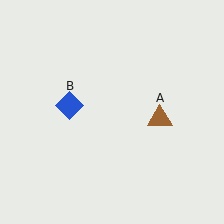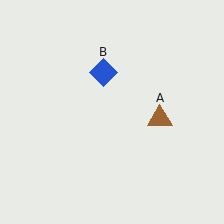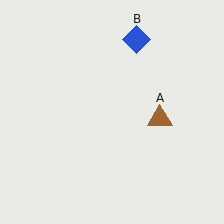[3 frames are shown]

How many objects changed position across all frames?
1 object changed position: blue diamond (object B).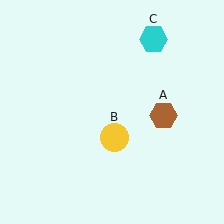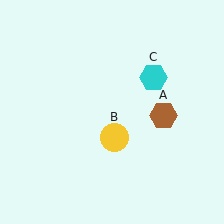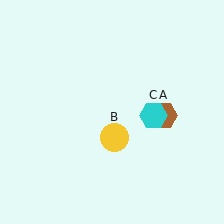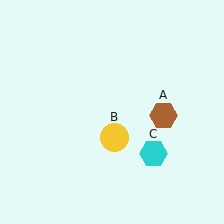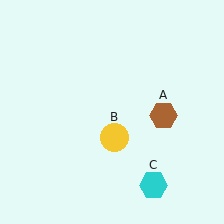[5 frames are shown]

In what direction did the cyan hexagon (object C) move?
The cyan hexagon (object C) moved down.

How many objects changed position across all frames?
1 object changed position: cyan hexagon (object C).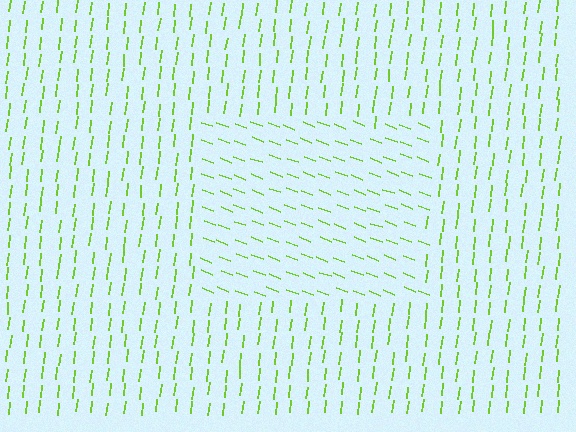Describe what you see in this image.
The image is filled with small lime line segments. A rectangle region in the image has lines oriented differently from the surrounding lines, creating a visible texture boundary.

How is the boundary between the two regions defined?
The boundary is defined purely by a change in line orientation (approximately 76 degrees difference). All lines are the same color and thickness.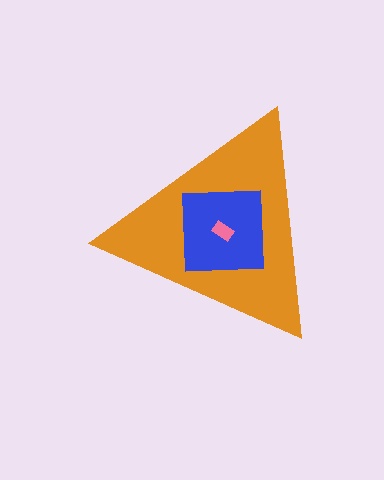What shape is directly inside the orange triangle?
The blue square.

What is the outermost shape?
The orange triangle.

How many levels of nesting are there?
3.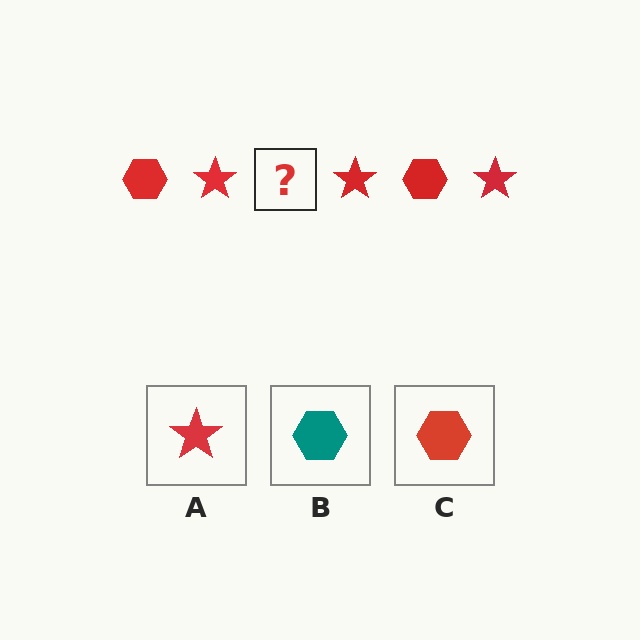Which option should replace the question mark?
Option C.